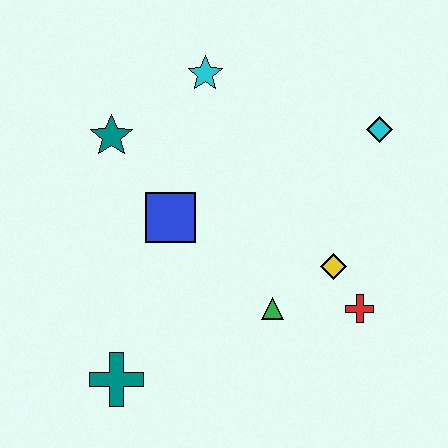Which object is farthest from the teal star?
The red cross is farthest from the teal star.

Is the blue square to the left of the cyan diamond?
Yes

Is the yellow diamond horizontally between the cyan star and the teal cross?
No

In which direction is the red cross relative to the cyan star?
The red cross is below the cyan star.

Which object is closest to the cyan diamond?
The yellow diamond is closest to the cyan diamond.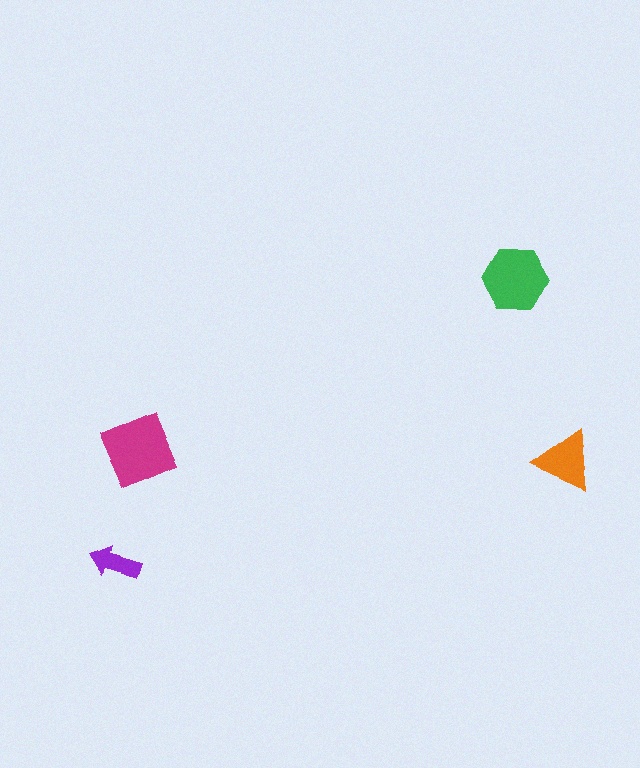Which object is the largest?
The magenta diamond.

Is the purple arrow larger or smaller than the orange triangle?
Smaller.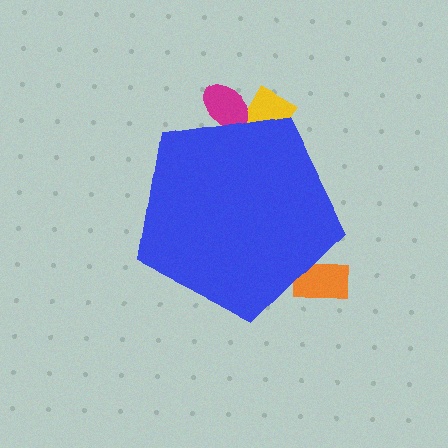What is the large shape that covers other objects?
A blue pentagon.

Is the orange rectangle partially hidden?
Yes, the orange rectangle is partially hidden behind the blue pentagon.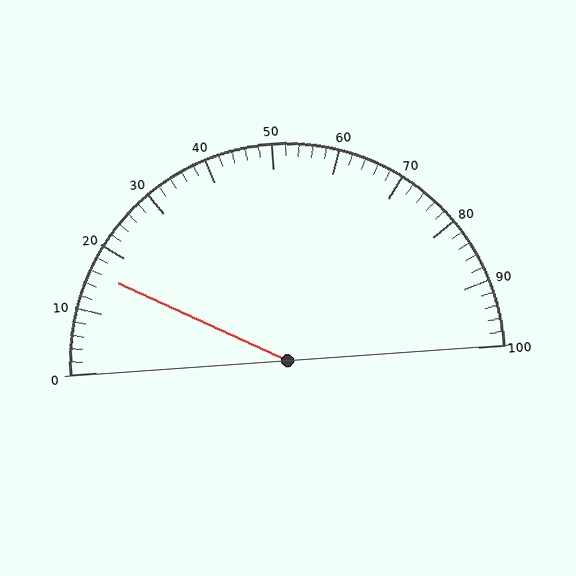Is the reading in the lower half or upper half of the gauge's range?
The reading is in the lower half of the range (0 to 100).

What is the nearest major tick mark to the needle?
The nearest major tick mark is 20.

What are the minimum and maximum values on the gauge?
The gauge ranges from 0 to 100.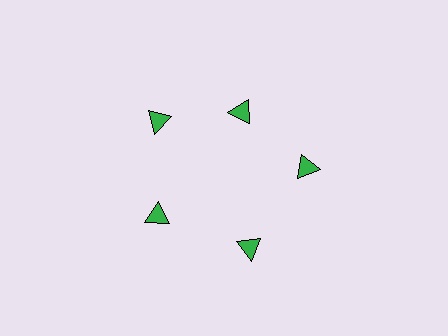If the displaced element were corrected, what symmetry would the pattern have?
It would have 5-fold rotational symmetry — the pattern would map onto itself every 72 degrees.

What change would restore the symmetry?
The symmetry would be restored by moving it outward, back onto the ring so that all 5 triangles sit at equal angles and equal distance from the center.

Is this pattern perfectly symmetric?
No. The 5 green triangles are arranged in a ring, but one element near the 1 o'clock position is pulled inward toward the center, breaking the 5-fold rotational symmetry.